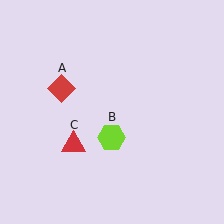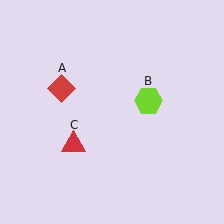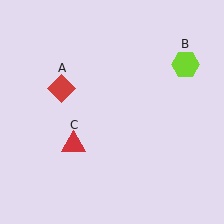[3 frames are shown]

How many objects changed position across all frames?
1 object changed position: lime hexagon (object B).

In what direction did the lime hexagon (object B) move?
The lime hexagon (object B) moved up and to the right.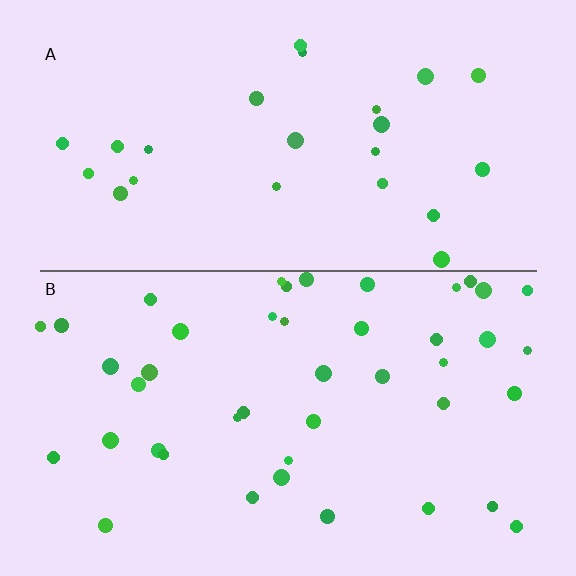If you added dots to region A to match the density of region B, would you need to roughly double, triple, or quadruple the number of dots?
Approximately double.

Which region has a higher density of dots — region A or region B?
B (the bottom).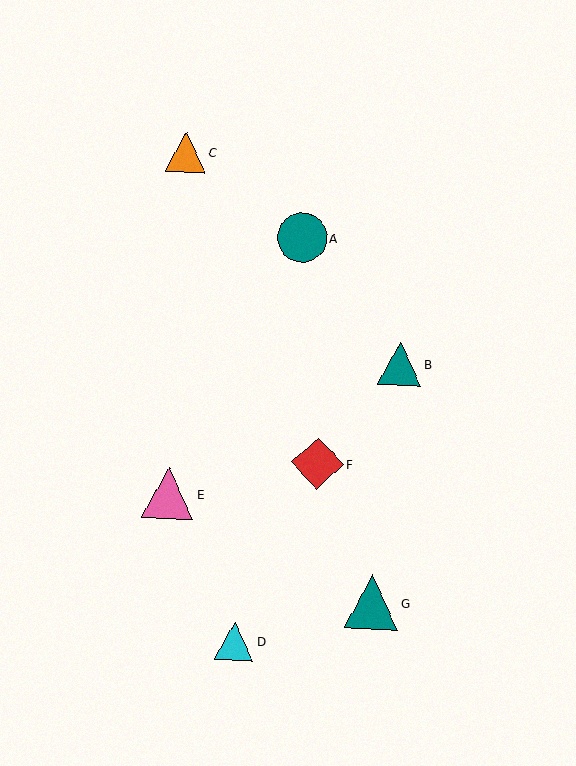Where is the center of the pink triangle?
The center of the pink triangle is at (168, 493).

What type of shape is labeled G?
Shape G is a teal triangle.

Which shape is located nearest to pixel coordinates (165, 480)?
The pink triangle (labeled E) at (168, 493) is nearest to that location.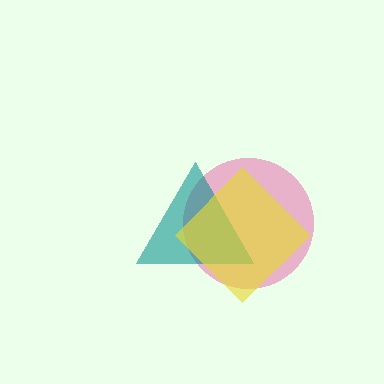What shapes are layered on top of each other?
The layered shapes are: a pink circle, a teal triangle, a yellow diamond.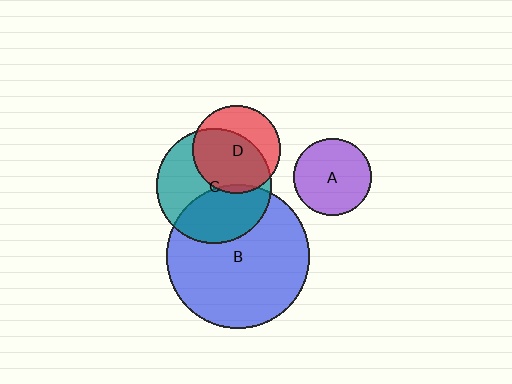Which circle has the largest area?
Circle B (blue).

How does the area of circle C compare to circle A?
Approximately 2.2 times.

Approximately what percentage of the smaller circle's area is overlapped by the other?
Approximately 40%.